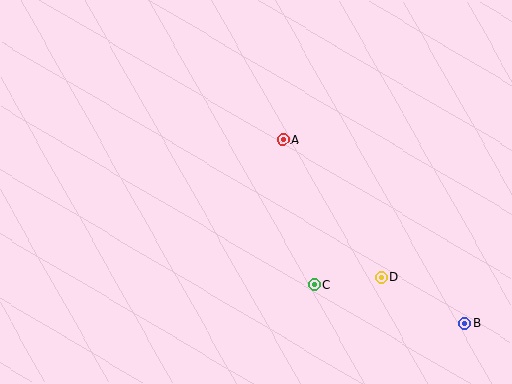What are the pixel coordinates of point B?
Point B is at (465, 323).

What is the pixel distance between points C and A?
The distance between C and A is 148 pixels.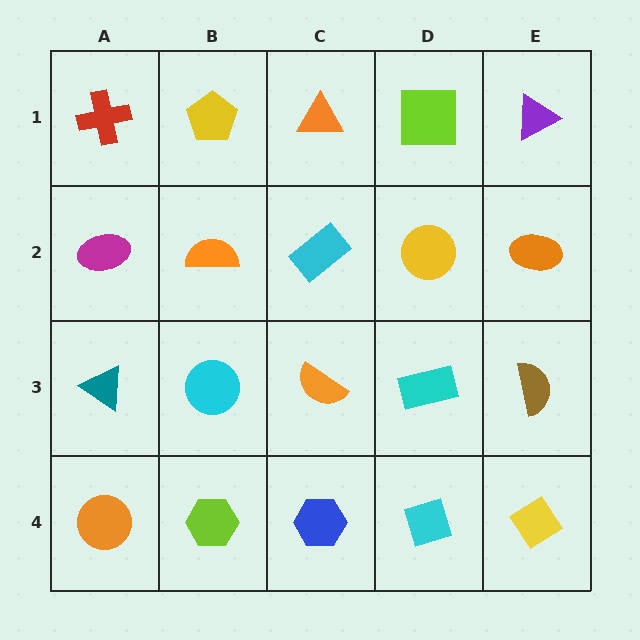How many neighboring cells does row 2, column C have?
4.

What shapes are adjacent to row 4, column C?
An orange semicircle (row 3, column C), a lime hexagon (row 4, column B), a cyan diamond (row 4, column D).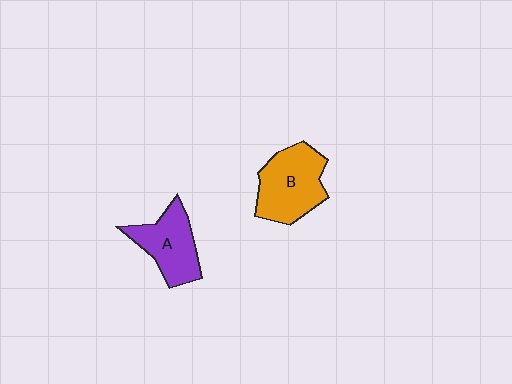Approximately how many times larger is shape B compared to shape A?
Approximately 1.2 times.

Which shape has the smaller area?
Shape A (purple).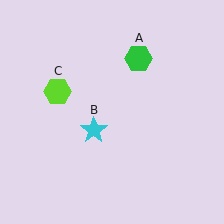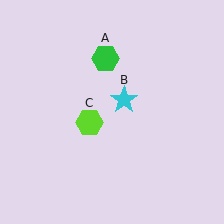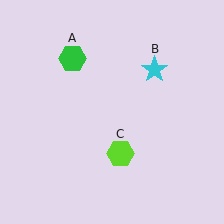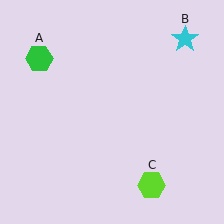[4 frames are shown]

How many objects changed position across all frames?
3 objects changed position: green hexagon (object A), cyan star (object B), lime hexagon (object C).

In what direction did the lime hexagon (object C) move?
The lime hexagon (object C) moved down and to the right.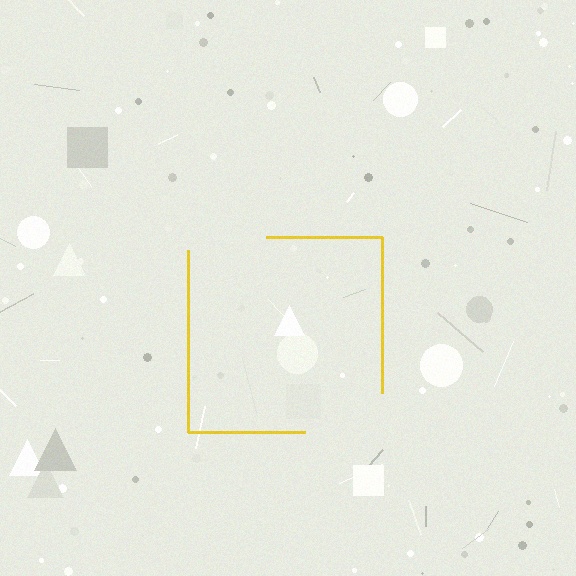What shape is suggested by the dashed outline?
The dashed outline suggests a square.